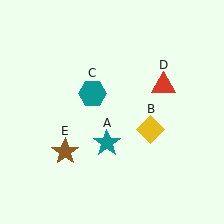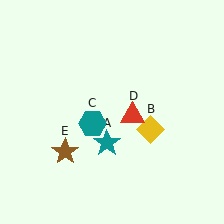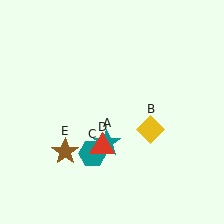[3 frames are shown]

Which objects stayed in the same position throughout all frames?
Teal star (object A) and yellow diamond (object B) and brown star (object E) remained stationary.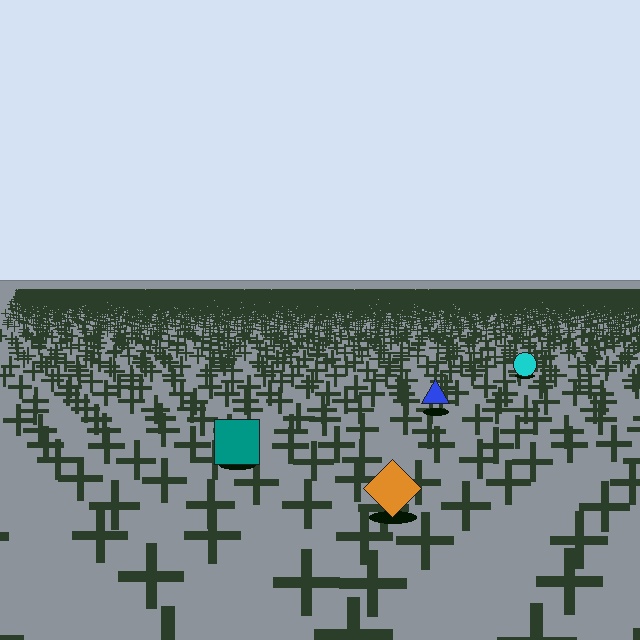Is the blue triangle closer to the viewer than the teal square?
No. The teal square is closer — you can tell from the texture gradient: the ground texture is coarser near it.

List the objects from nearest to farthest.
From nearest to farthest: the orange diamond, the teal square, the blue triangle, the cyan circle.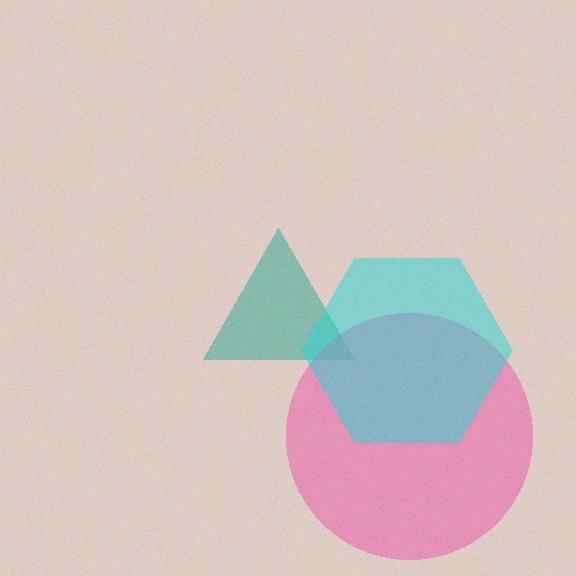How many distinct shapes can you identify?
There are 3 distinct shapes: a teal triangle, a pink circle, a cyan hexagon.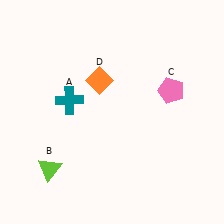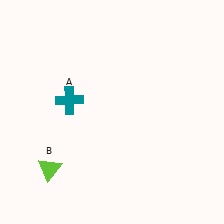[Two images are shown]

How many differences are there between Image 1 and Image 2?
There are 2 differences between the two images.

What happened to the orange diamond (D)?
The orange diamond (D) was removed in Image 2. It was in the top-left area of Image 1.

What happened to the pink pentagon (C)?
The pink pentagon (C) was removed in Image 2. It was in the top-right area of Image 1.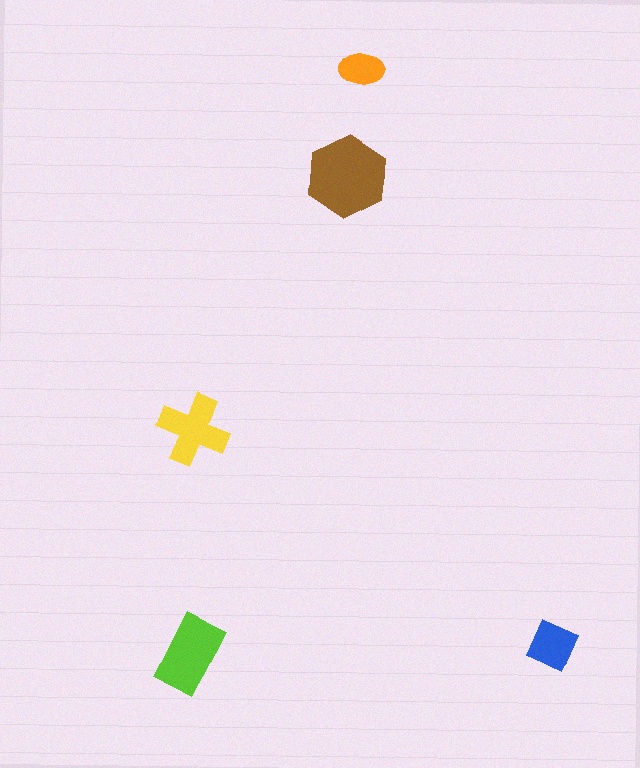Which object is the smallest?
The orange ellipse.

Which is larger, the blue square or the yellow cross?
The yellow cross.